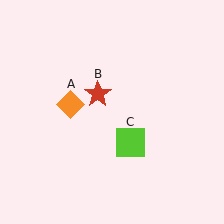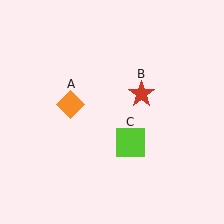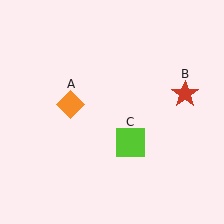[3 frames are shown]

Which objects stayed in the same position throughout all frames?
Orange diamond (object A) and lime square (object C) remained stationary.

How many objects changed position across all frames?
1 object changed position: red star (object B).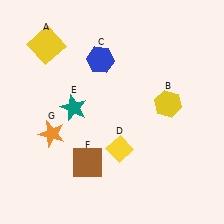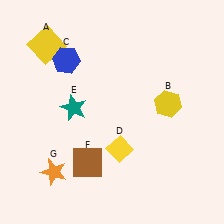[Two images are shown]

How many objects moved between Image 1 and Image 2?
2 objects moved between the two images.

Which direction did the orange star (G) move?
The orange star (G) moved down.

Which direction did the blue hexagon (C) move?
The blue hexagon (C) moved left.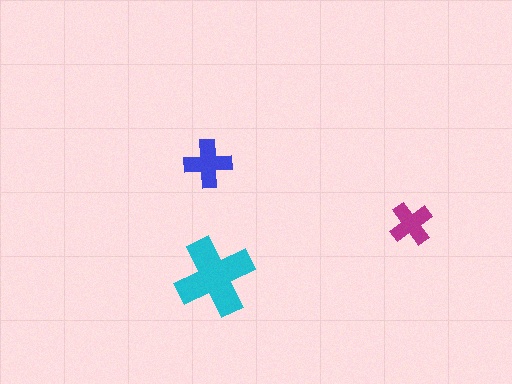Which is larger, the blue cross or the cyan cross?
The cyan one.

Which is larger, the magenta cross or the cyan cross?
The cyan one.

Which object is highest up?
The blue cross is topmost.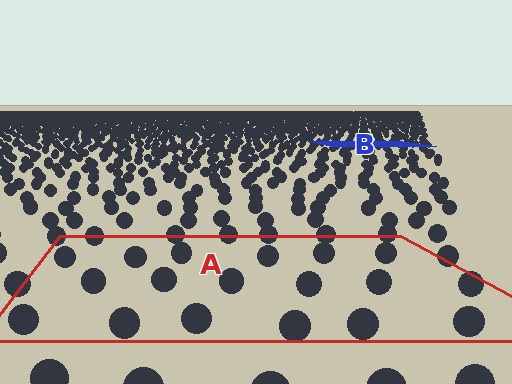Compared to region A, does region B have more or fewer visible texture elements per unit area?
Region B has more texture elements per unit area — they are packed more densely because it is farther away.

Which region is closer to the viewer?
Region A is closer. The texture elements there are larger and more spread out.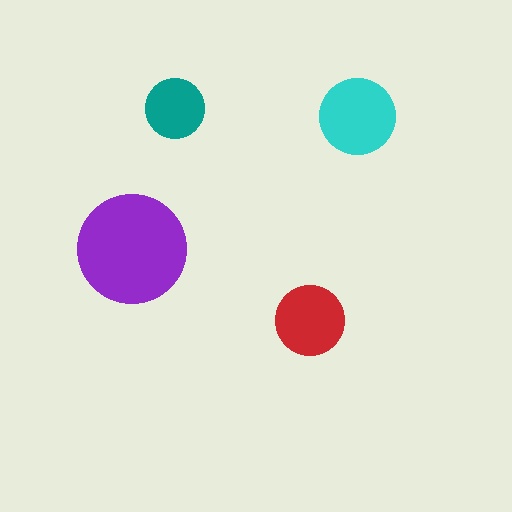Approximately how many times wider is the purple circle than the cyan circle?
About 1.5 times wider.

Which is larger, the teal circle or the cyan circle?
The cyan one.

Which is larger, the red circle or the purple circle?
The purple one.